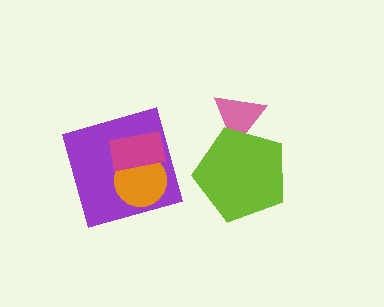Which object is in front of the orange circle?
The magenta rectangle is in front of the orange circle.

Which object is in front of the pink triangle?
The lime pentagon is in front of the pink triangle.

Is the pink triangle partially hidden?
Yes, it is partially covered by another shape.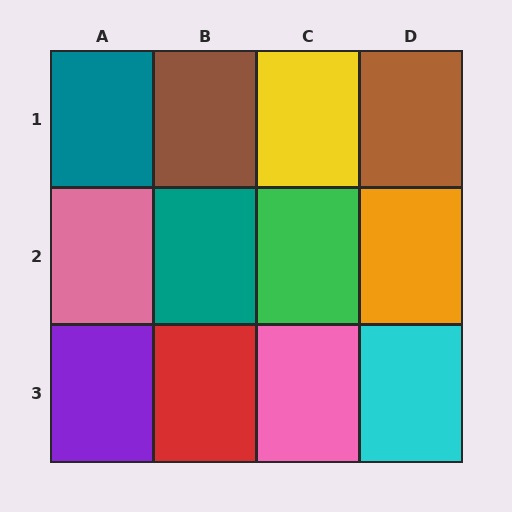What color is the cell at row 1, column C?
Yellow.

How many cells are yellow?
1 cell is yellow.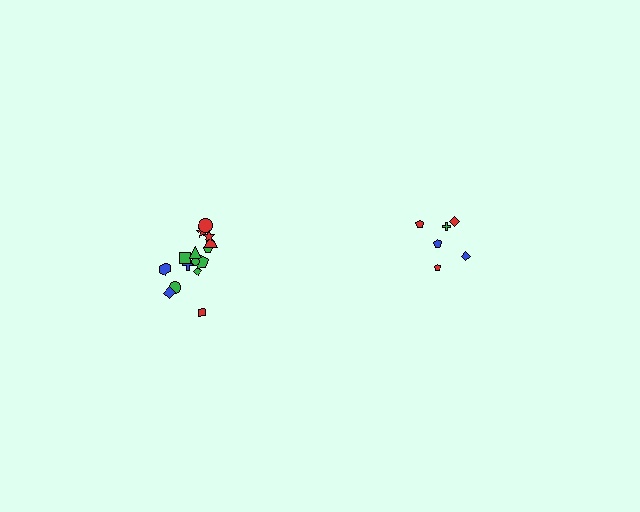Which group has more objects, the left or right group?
The left group.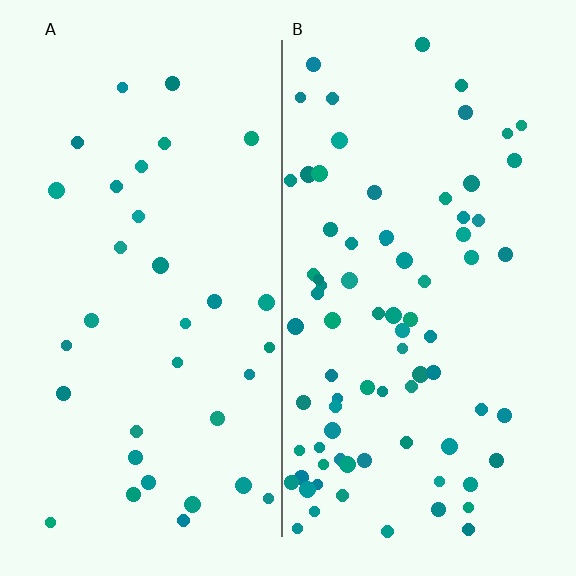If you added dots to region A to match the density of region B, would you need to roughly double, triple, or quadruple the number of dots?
Approximately double.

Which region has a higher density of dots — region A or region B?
B (the right).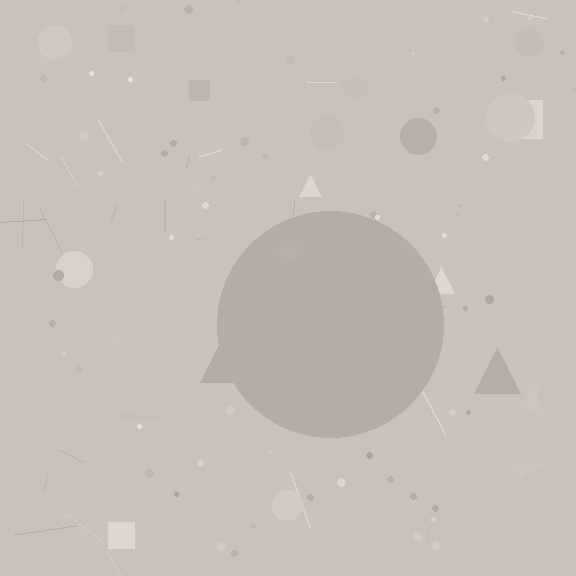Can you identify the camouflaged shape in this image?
The camouflaged shape is a circle.